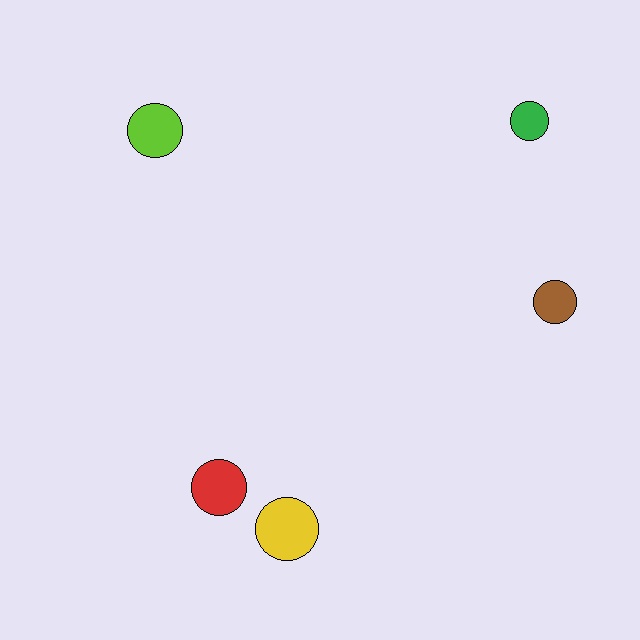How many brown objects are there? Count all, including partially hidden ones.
There is 1 brown object.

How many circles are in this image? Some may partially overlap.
There are 5 circles.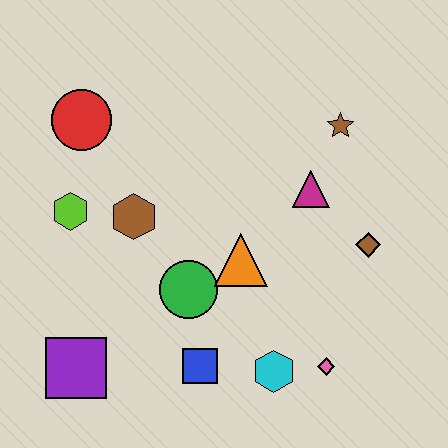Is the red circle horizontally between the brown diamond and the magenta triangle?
No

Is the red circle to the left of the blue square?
Yes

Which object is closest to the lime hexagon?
The brown hexagon is closest to the lime hexagon.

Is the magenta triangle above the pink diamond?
Yes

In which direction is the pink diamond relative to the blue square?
The pink diamond is to the right of the blue square.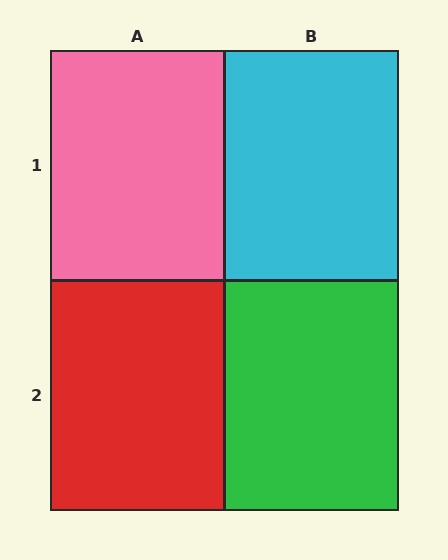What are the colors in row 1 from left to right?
Pink, cyan.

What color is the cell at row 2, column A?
Red.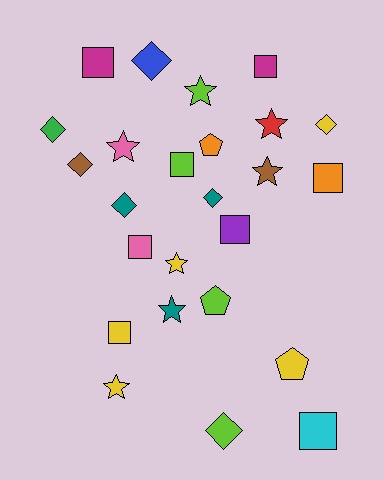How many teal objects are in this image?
There are 3 teal objects.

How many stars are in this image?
There are 7 stars.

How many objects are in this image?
There are 25 objects.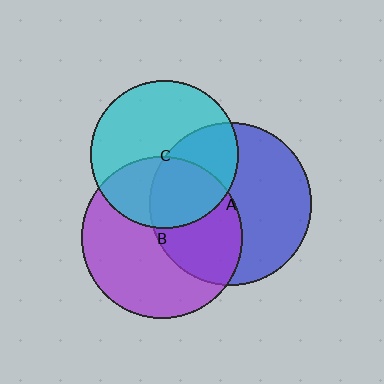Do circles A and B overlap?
Yes.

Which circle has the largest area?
Circle A (blue).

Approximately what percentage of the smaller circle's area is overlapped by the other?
Approximately 45%.